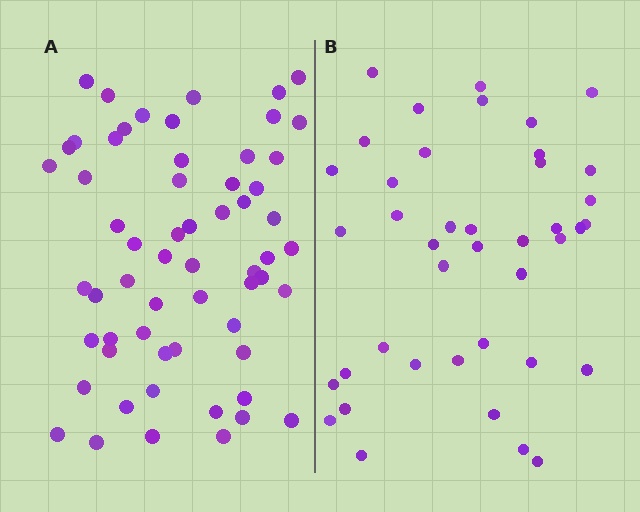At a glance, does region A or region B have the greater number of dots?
Region A (the left region) has more dots.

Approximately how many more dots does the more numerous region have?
Region A has approximately 20 more dots than region B.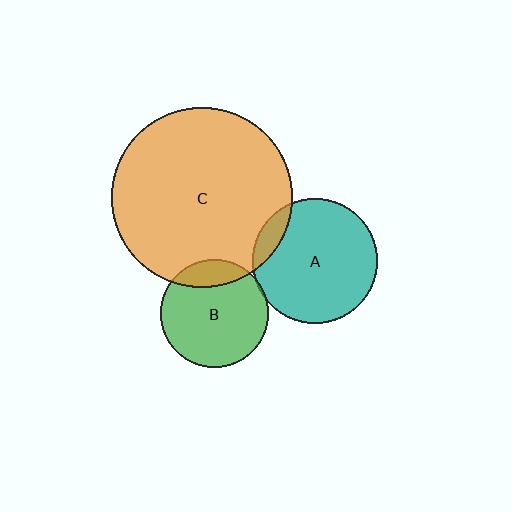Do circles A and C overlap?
Yes.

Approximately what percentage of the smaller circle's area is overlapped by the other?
Approximately 10%.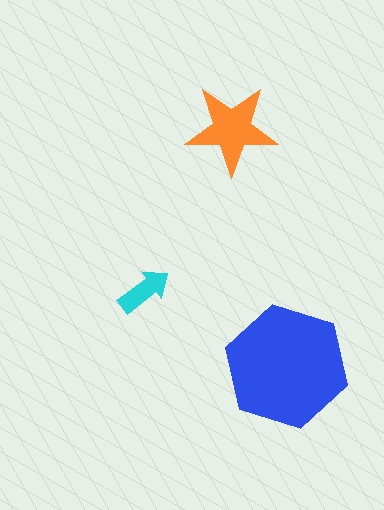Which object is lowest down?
The blue hexagon is bottommost.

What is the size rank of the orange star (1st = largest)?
2nd.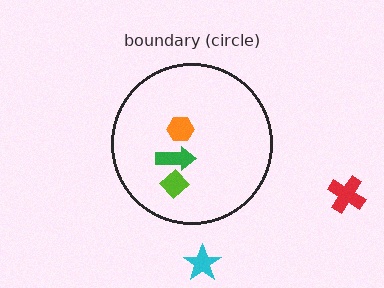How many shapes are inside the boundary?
3 inside, 2 outside.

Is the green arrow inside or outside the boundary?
Inside.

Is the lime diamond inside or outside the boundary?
Inside.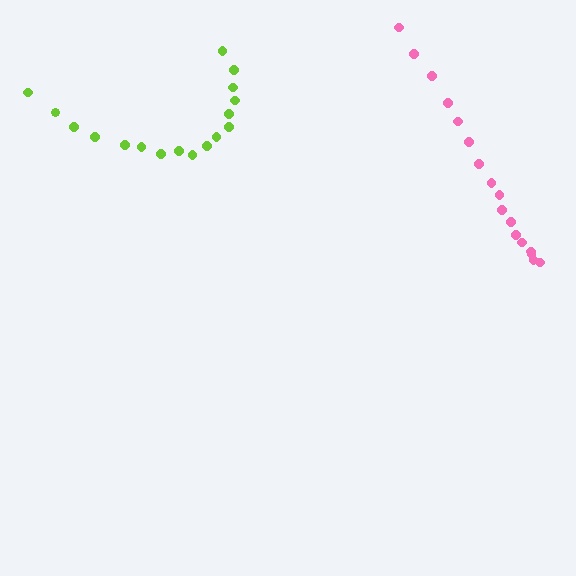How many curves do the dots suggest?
There are 2 distinct paths.